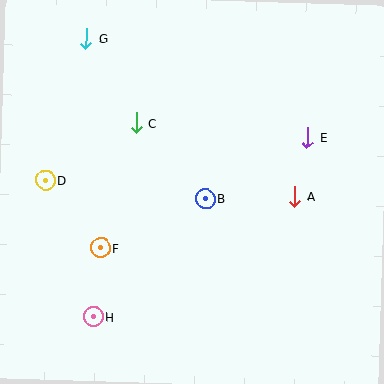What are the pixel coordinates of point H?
Point H is at (93, 317).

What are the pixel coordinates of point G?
Point G is at (86, 39).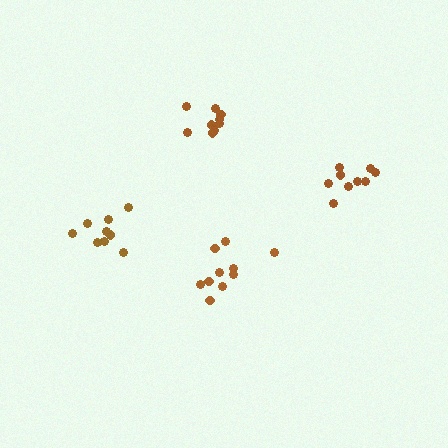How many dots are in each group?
Group 1: 9 dots, Group 2: 9 dots, Group 3: 9 dots, Group 4: 10 dots (37 total).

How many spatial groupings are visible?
There are 4 spatial groupings.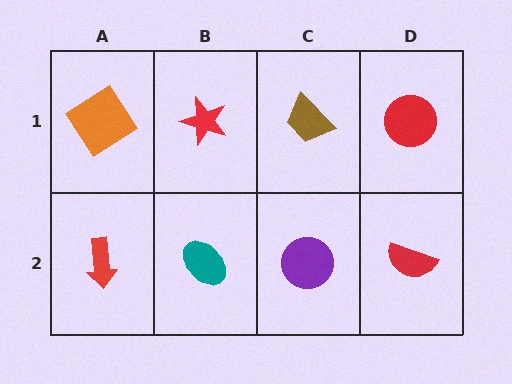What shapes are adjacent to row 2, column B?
A red star (row 1, column B), a red arrow (row 2, column A), a purple circle (row 2, column C).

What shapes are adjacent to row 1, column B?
A teal ellipse (row 2, column B), an orange diamond (row 1, column A), a brown trapezoid (row 1, column C).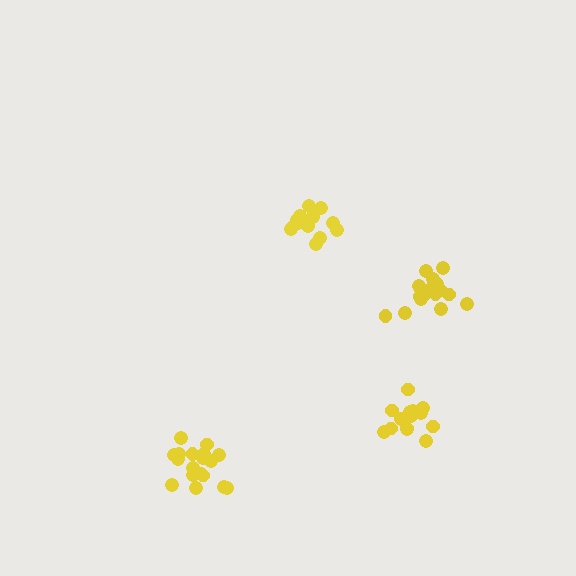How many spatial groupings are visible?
There are 4 spatial groupings.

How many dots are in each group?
Group 1: 14 dots, Group 2: 14 dots, Group 3: 18 dots, Group 4: 19 dots (65 total).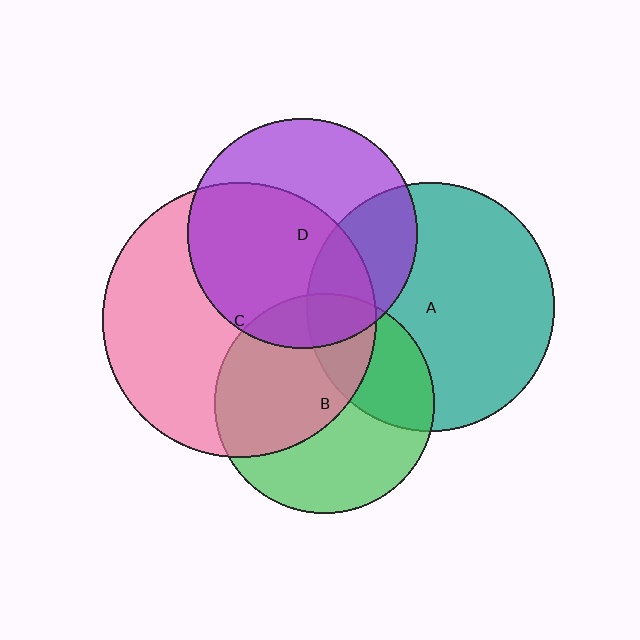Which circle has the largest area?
Circle C (pink).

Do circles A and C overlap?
Yes.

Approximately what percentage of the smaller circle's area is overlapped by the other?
Approximately 20%.